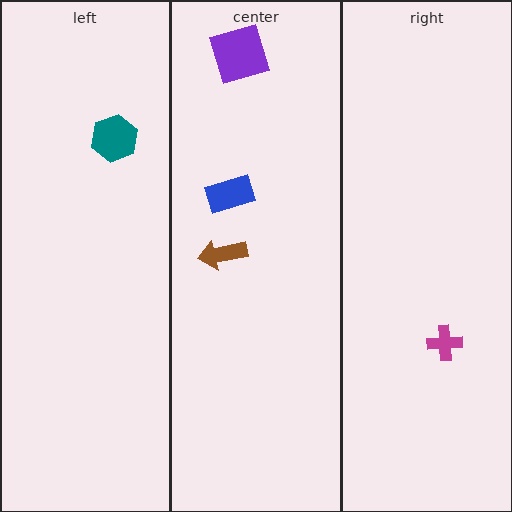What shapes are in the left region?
The teal hexagon.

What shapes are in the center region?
The purple square, the brown arrow, the blue rectangle.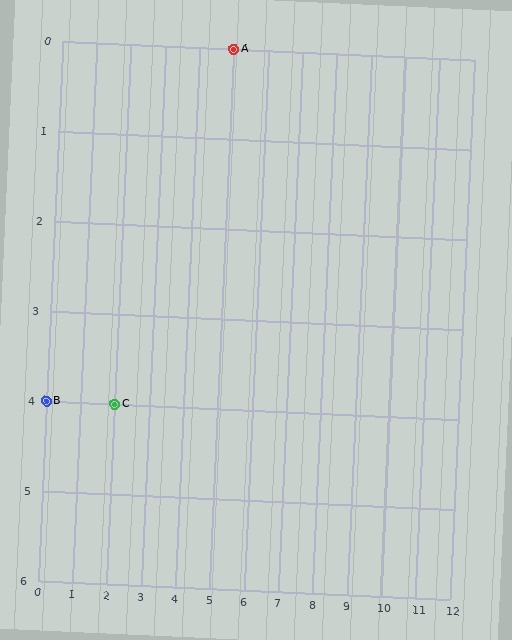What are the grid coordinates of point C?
Point C is at grid coordinates (2, 4).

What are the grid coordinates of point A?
Point A is at grid coordinates (5, 0).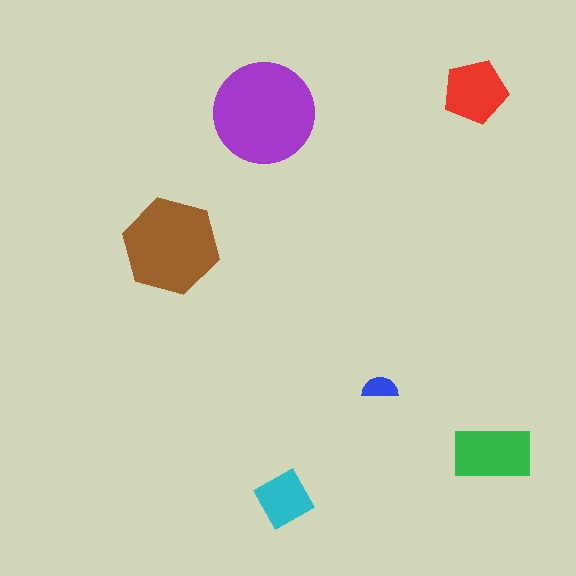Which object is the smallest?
The blue semicircle.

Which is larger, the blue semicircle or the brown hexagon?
The brown hexagon.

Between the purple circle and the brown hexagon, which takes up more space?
The purple circle.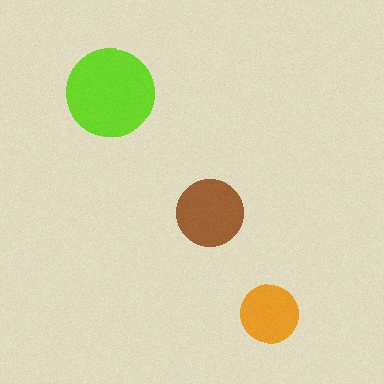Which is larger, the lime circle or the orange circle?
The lime one.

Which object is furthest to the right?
The orange circle is rightmost.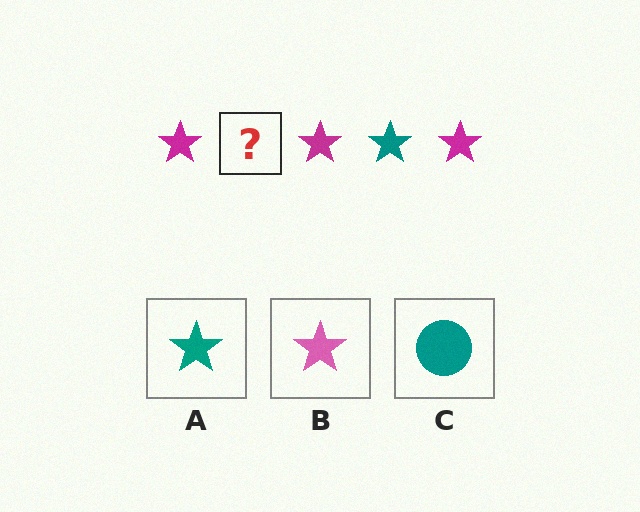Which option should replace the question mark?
Option A.